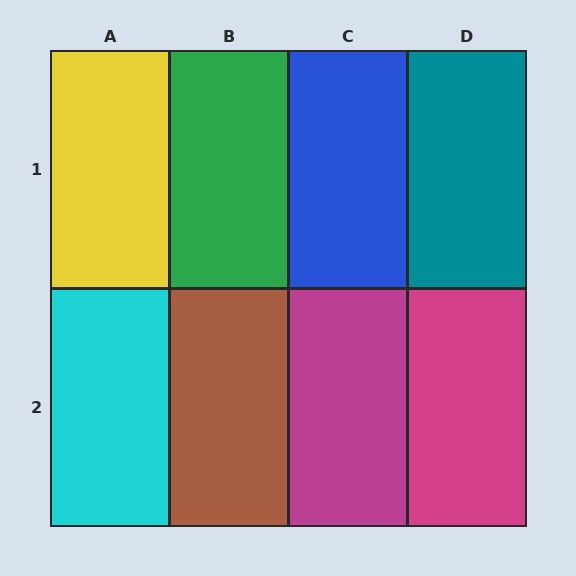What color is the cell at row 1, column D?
Teal.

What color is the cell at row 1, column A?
Yellow.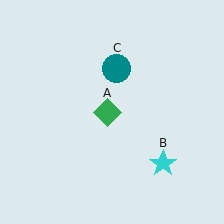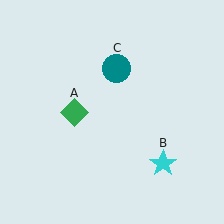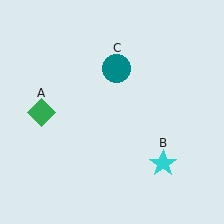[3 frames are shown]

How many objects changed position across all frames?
1 object changed position: green diamond (object A).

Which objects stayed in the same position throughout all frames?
Cyan star (object B) and teal circle (object C) remained stationary.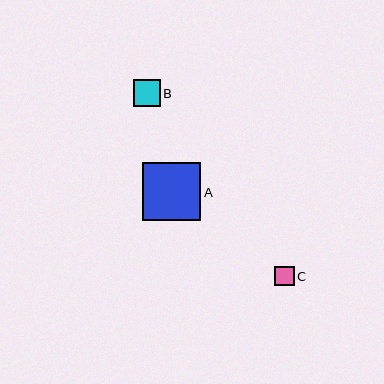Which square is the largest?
Square A is the largest with a size of approximately 59 pixels.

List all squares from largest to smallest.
From largest to smallest: A, B, C.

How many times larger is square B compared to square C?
Square B is approximately 1.4 times the size of square C.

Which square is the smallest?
Square C is the smallest with a size of approximately 19 pixels.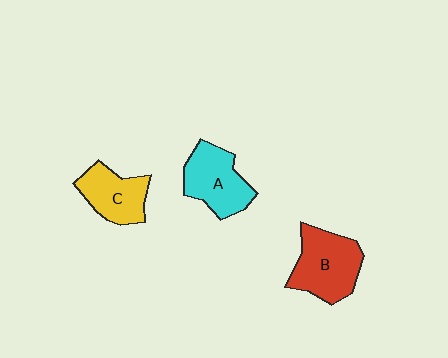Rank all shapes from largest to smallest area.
From largest to smallest: B (red), A (cyan), C (yellow).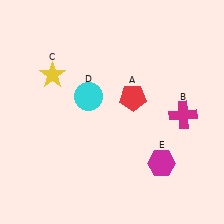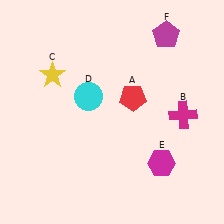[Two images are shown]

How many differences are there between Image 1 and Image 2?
There is 1 difference between the two images.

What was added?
A magenta pentagon (F) was added in Image 2.